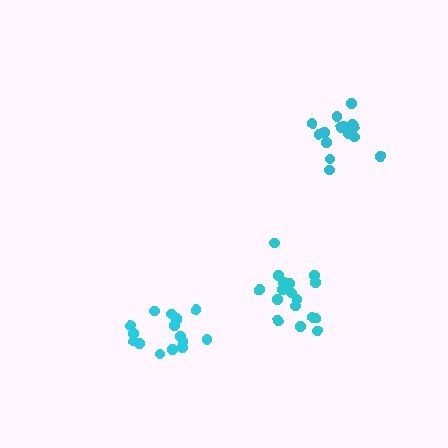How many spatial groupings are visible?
There are 3 spatial groupings.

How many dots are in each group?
Group 1: 15 dots, Group 2: 17 dots, Group 3: 15 dots (47 total).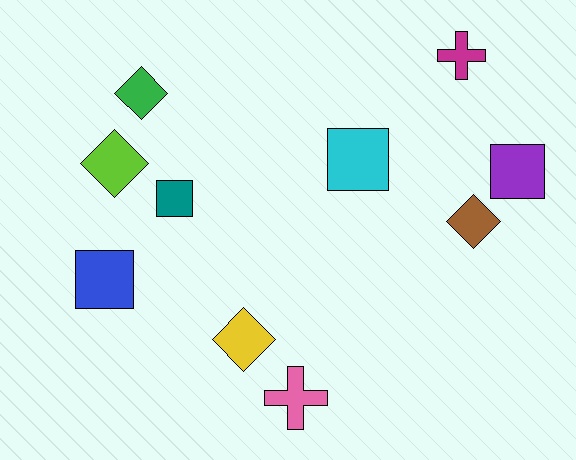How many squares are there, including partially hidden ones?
There are 4 squares.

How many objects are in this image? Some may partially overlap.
There are 10 objects.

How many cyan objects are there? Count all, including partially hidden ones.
There is 1 cyan object.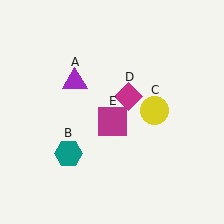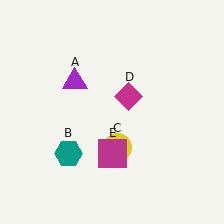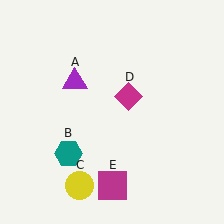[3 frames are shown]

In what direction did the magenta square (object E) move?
The magenta square (object E) moved down.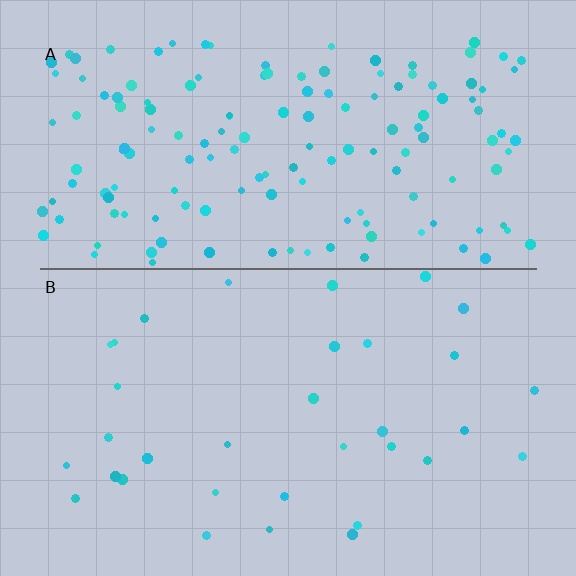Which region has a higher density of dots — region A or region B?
A (the top).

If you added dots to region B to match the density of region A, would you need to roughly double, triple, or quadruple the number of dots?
Approximately quadruple.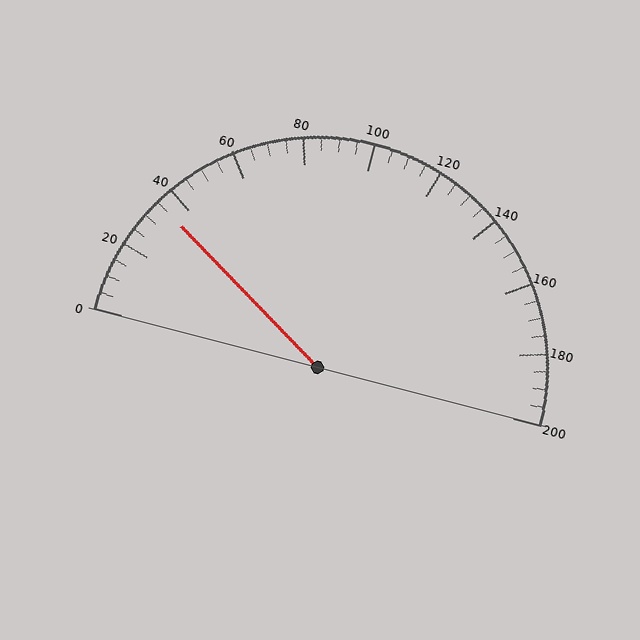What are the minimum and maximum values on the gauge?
The gauge ranges from 0 to 200.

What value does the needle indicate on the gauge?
The needle indicates approximately 35.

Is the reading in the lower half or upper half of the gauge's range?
The reading is in the lower half of the range (0 to 200).